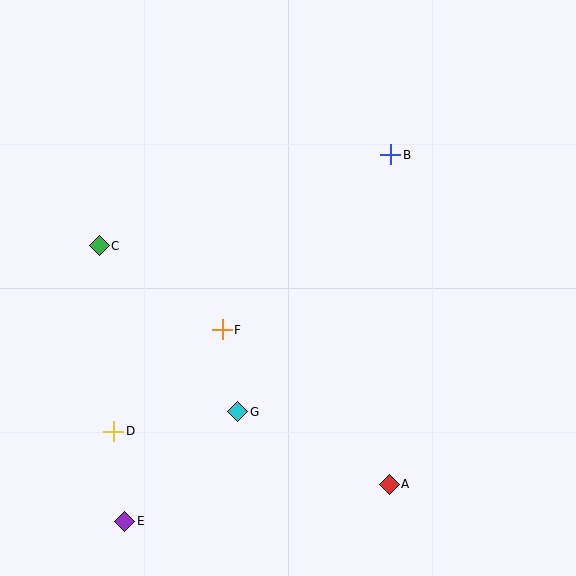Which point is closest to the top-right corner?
Point B is closest to the top-right corner.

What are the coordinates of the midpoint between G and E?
The midpoint between G and E is at (181, 466).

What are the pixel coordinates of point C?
Point C is at (99, 246).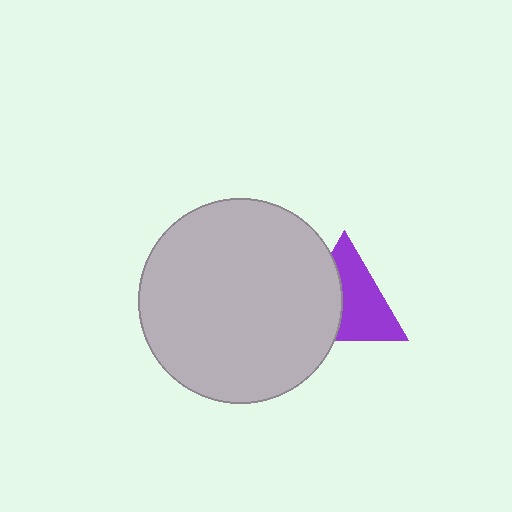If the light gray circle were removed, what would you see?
You would see the complete purple triangle.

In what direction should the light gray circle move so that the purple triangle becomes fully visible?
The light gray circle should move left. That is the shortest direction to clear the overlap and leave the purple triangle fully visible.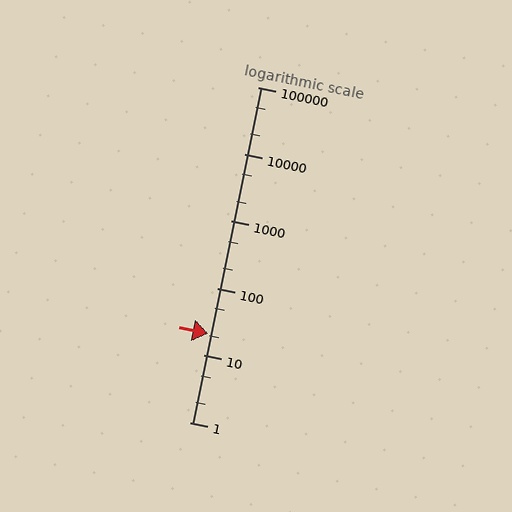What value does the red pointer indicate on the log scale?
The pointer indicates approximately 21.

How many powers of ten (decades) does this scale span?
The scale spans 5 decades, from 1 to 100000.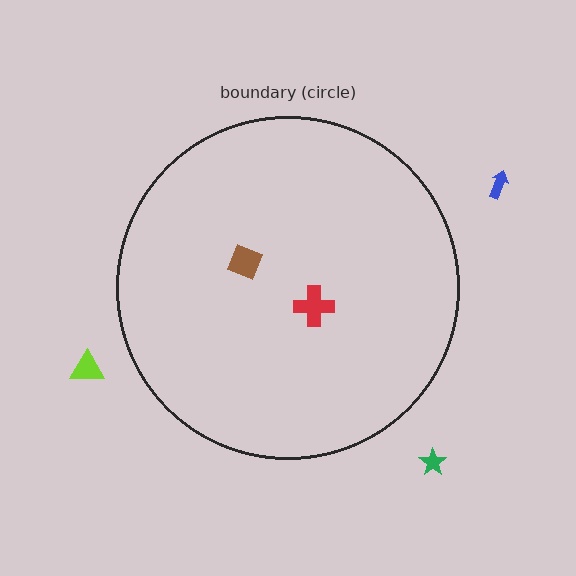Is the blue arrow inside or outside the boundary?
Outside.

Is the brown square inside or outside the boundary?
Inside.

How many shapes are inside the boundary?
2 inside, 3 outside.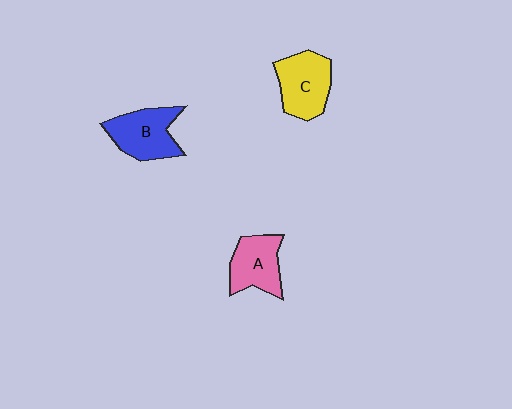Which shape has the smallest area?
Shape A (pink).